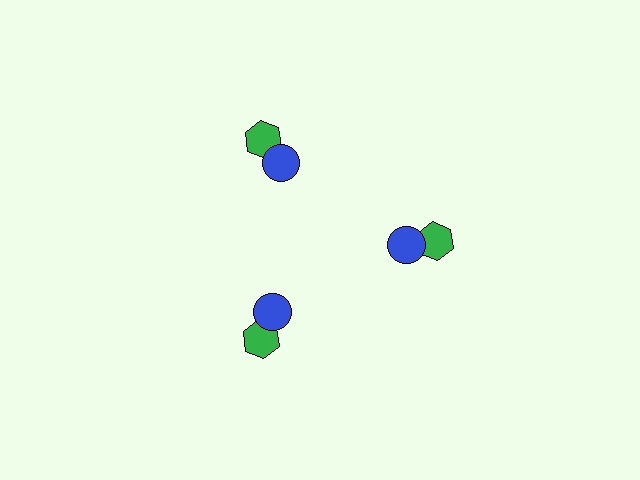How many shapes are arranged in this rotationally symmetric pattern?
There are 6 shapes, arranged in 3 groups of 2.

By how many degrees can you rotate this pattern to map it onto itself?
The pattern maps onto itself every 120 degrees of rotation.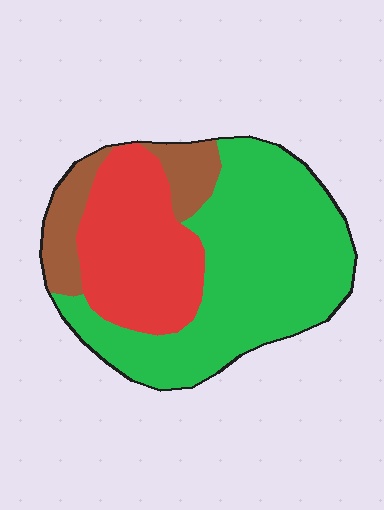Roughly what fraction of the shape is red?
Red covers 30% of the shape.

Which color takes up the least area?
Brown, at roughly 15%.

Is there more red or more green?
Green.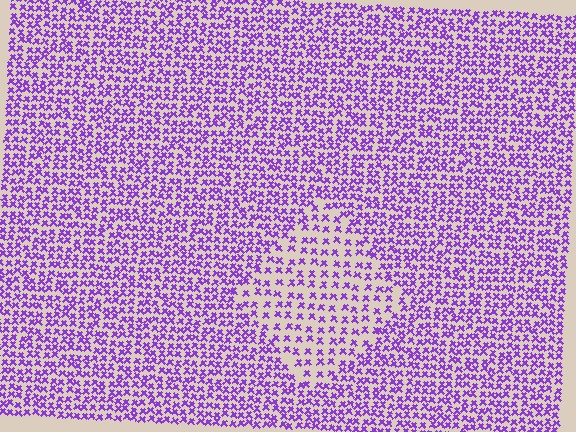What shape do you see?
I see a diamond.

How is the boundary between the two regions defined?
The boundary is defined by a change in element density (approximately 1.8x ratio). All elements are the same color, size, and shape.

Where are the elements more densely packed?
The elements are more densely packed outside the diamond boundary.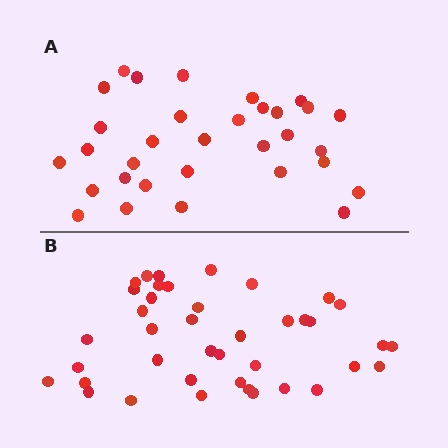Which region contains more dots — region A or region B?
Region B (the bottom region) has more dots.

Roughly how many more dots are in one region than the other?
Region B has roughly 8 or so more dots than region A.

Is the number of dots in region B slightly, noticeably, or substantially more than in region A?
Region B has noticeably more, but not dramatically so. The ratio is roughly 1.2 to 1.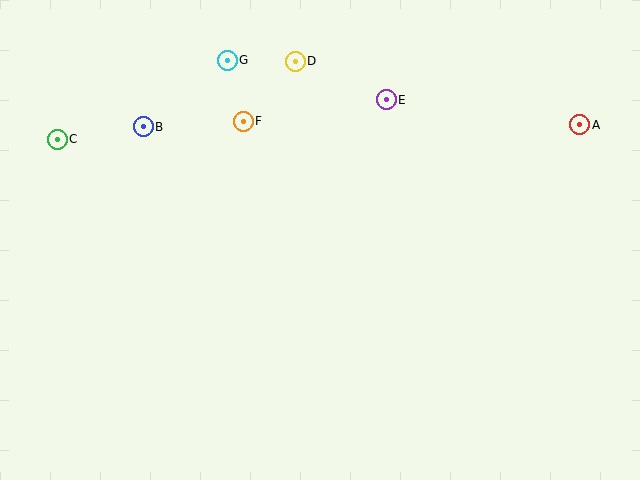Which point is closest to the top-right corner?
Point A is closest to the top-right corner.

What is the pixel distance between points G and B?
The distance between G and B is 107 pixels.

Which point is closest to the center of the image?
Point F at (243, 121) is closest to the center.